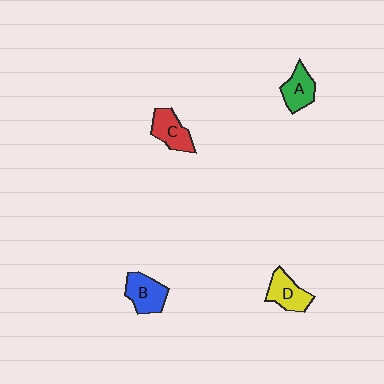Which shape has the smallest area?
Shape A (green).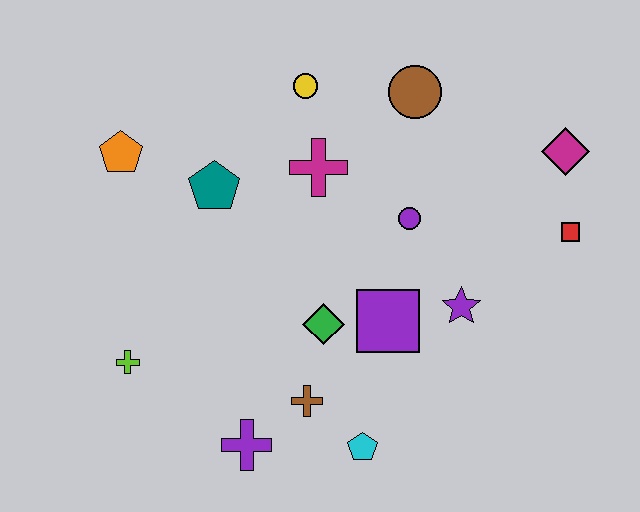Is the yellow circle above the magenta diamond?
Yes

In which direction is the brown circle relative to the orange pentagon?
The brown circle is to the right of the orange pentagon.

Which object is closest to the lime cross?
The purple cross is closest to the lime cross.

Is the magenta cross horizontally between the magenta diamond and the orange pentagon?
Yes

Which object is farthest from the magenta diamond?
The lime cross is farthest from the magenta diamond.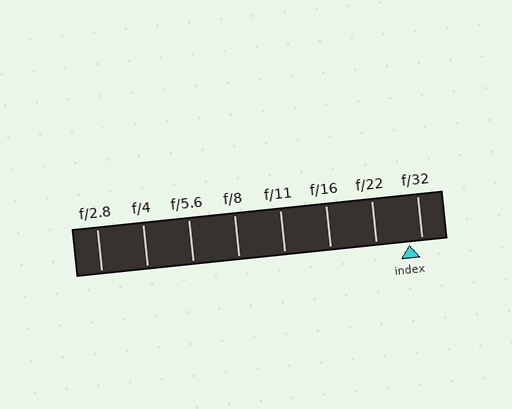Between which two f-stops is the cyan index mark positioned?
The index mark is between f/22 and f/32.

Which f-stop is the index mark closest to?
The index mark is closest to f/32.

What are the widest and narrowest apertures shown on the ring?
The widest aperture shown is f/2.8 and the narrowest is f/32.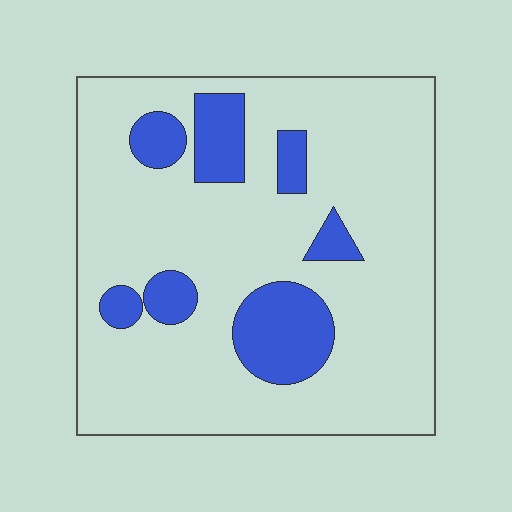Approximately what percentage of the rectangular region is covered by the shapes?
Approximately 20%.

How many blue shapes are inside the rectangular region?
7.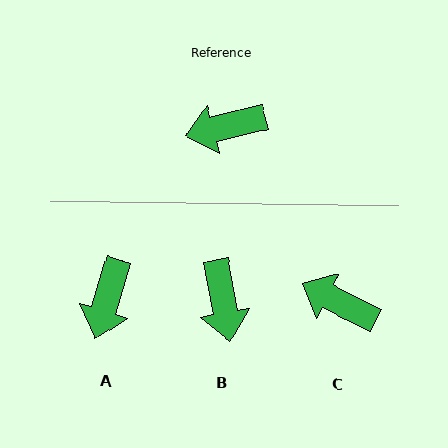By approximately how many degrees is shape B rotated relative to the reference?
Approximately 86 degrees counter-clockwise.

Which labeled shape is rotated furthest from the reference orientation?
B, about 86 degrees away.